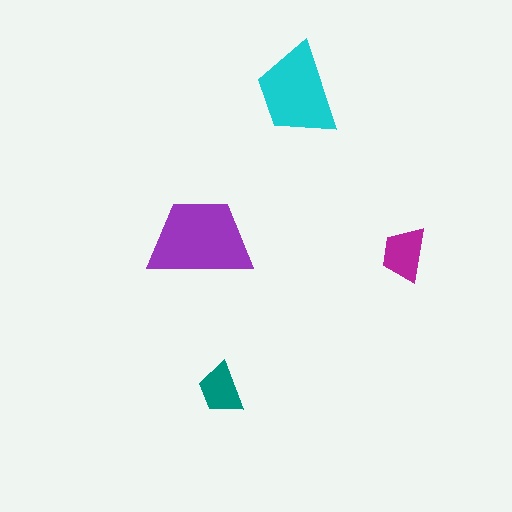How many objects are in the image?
There are 4 objects in the image.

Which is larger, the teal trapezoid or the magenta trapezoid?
The magenta one.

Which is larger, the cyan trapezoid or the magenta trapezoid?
The cyan one.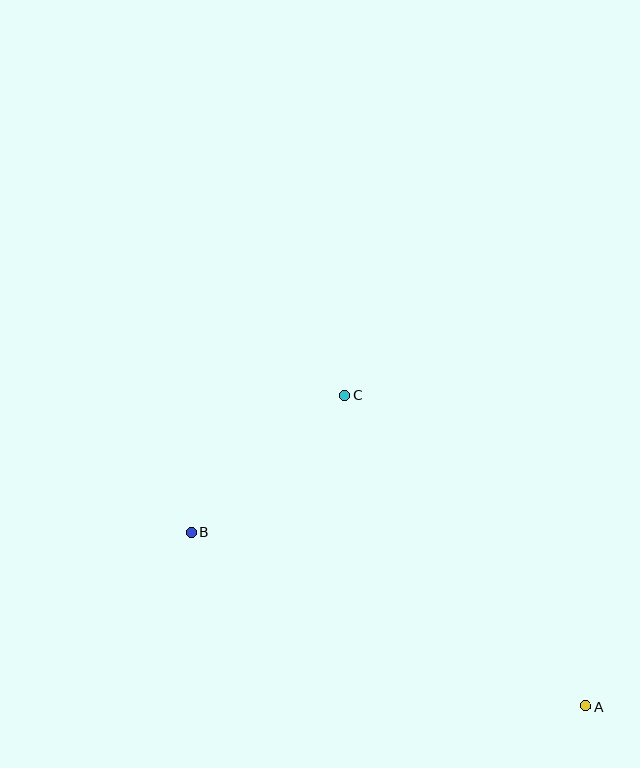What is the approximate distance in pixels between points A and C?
The distance between A and C is approximately 393 pixels.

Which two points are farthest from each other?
Points A and B are farthest from each other.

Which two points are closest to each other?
Points B and C are closest to each other.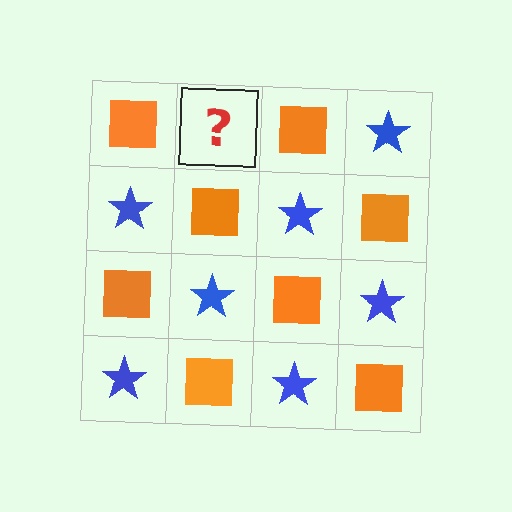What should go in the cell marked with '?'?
The missing cell should contain a blue star.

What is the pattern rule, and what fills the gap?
The rule is that it alternates orange square and blue star in a checkerboard pattern. The gap should be filled with a blue star.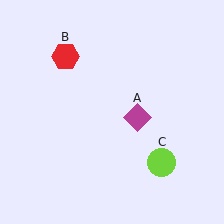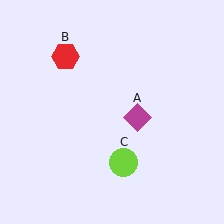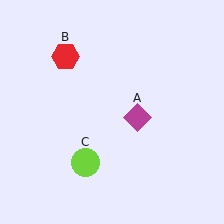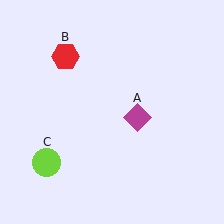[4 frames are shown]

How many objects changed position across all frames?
1 object changed position: lime circle (object C).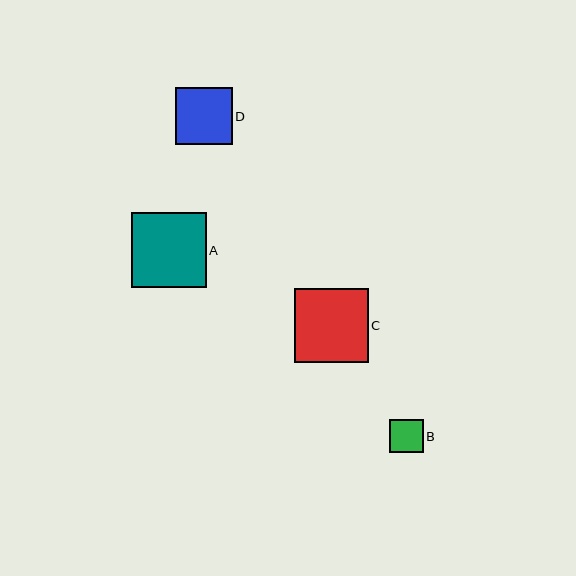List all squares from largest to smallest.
From largest to smallest: A, C, D, B.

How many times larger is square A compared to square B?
Square A is approximately 2.2 times the size of square B.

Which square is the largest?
Square A is the largest with a size of approximately 75 pixels.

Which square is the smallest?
Square B is the smallest with a size of approximately 34 pixels.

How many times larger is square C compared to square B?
Square C is approximately 2.2 times the size of square B.